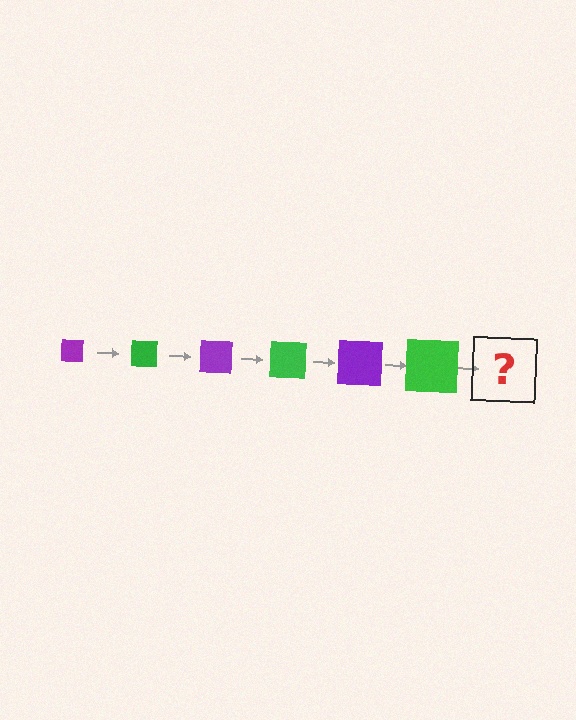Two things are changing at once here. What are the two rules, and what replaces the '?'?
The two rules are that the square grows larger each step and the color cycles through purple and green. The '?' should be a purple square, larger than the previous one.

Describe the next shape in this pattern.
It should be a purple square, larger than the previous one.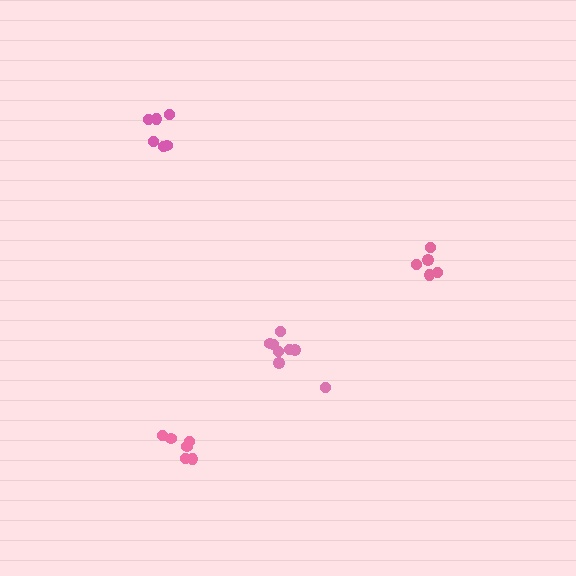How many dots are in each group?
Group 1: 6 dots, Group 2: 5 dots, Group 3: 8 dots, Group 4: 6 dots (25 total).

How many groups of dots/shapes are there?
There are 4 groups.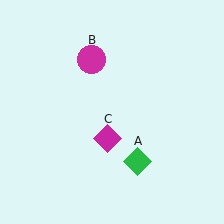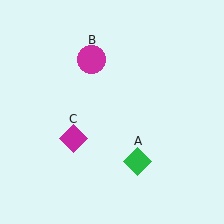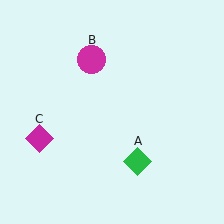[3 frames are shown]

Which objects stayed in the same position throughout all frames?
Green diamond (object A) and magenta circle (object B) remained stationary.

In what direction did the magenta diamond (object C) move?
The magenta diamond (object C) moved left.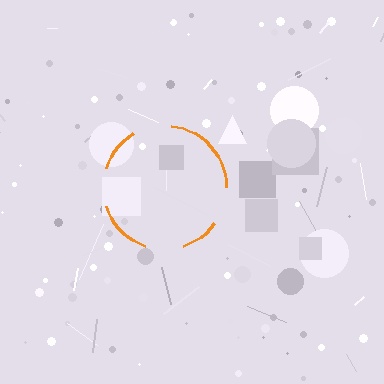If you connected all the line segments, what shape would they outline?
They would outline a circle.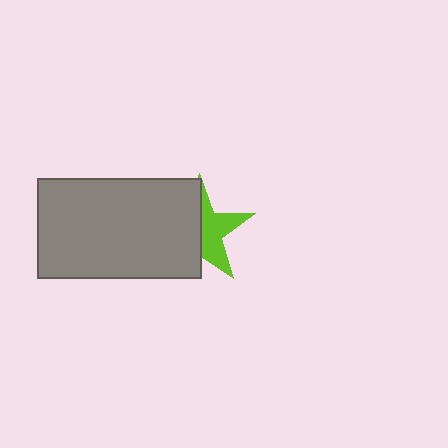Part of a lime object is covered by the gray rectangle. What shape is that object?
It is a star.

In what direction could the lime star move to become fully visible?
The lime star could move right. That would shift it out from behind the gray rectangle entirely.